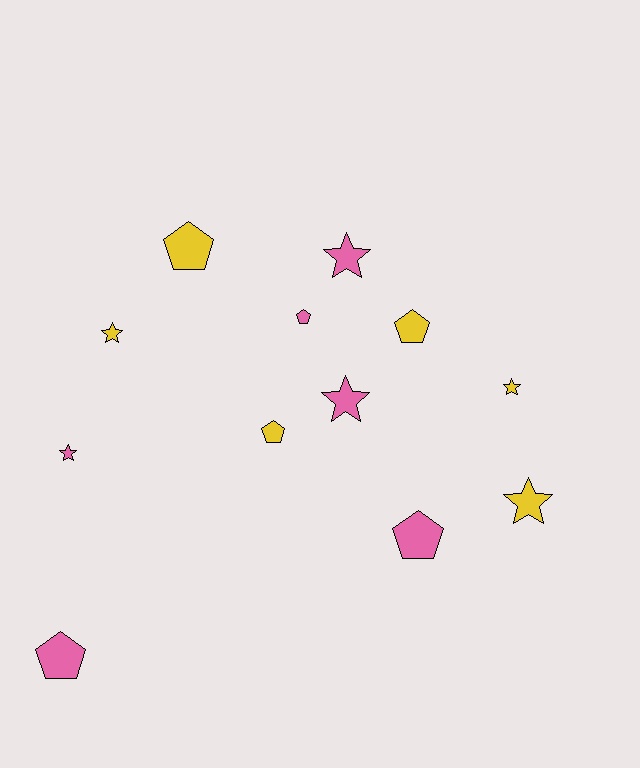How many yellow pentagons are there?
There are 3 yellow pentagons.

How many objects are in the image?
There are 12 objects.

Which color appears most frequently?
Pink, with 6 objects.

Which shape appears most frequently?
Pentagon, with 6 objects.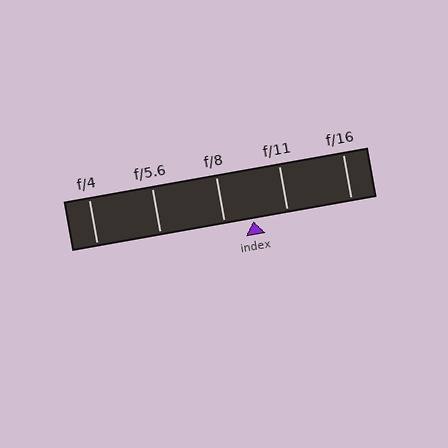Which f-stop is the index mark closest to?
The index mark is closest to f/8.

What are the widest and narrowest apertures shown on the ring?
The widest aperture shown is f/4 and the narrowest is f/16.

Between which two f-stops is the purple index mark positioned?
The index mark is between f/8 and f/11.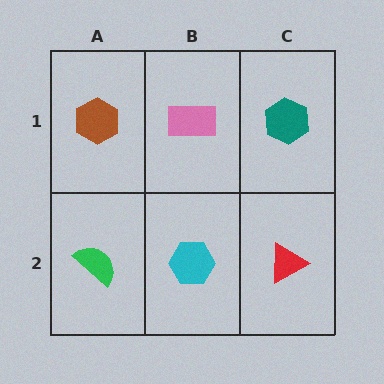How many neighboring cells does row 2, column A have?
2.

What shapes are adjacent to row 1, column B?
A cyan hexagon (row 2, column B), a brown hexagon (row 1, column A), a teal hexagon (row 1, column C).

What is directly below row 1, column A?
A green semicircle.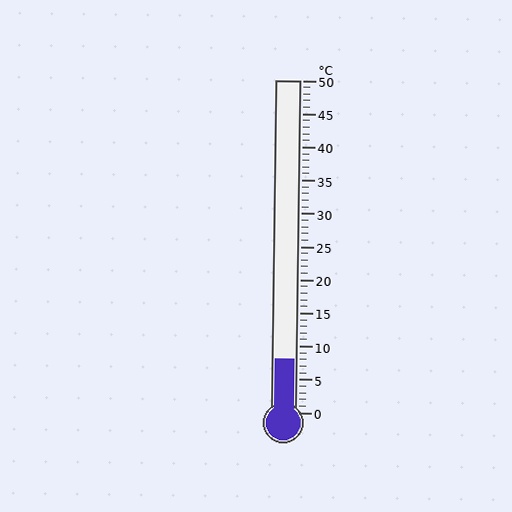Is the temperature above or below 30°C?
The temperature is below 30°C.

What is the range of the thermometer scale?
The thermometer scale ranges from 0°C to 50°C.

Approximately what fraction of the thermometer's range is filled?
The thermometer is filled to approximately 15% of its range.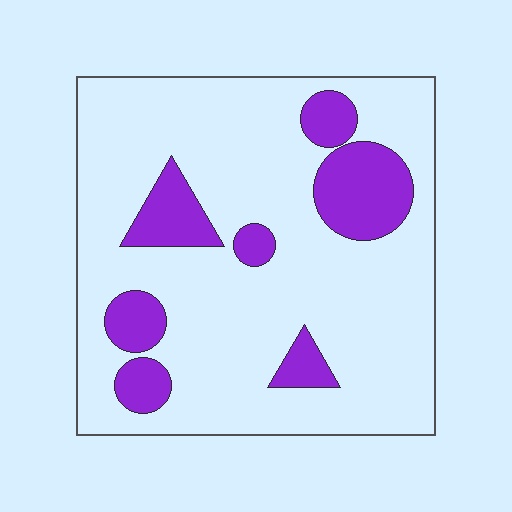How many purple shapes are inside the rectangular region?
7.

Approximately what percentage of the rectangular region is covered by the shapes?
Approximately 20%.